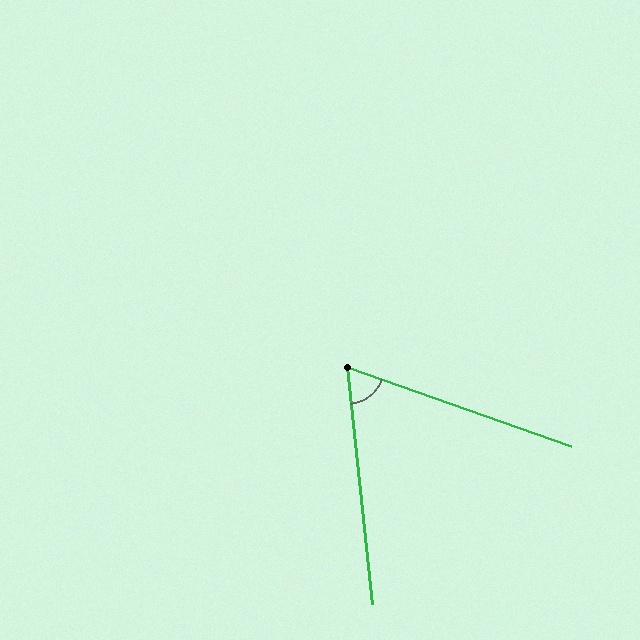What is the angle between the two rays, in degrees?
Approximately 65 degrees.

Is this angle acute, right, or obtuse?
It is acute.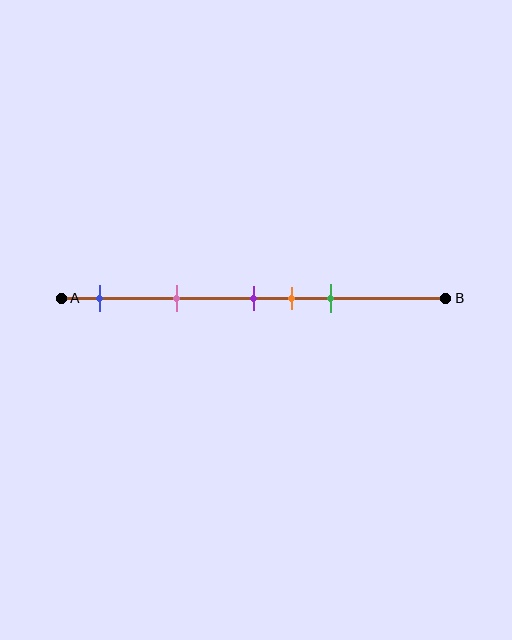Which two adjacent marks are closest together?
The purple and orange marks are the closest adjacent pair.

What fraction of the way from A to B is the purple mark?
The purple mark is approximately 50% (0.5) of the way from A to B.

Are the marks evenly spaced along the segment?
No, the marks are not evenly spaced.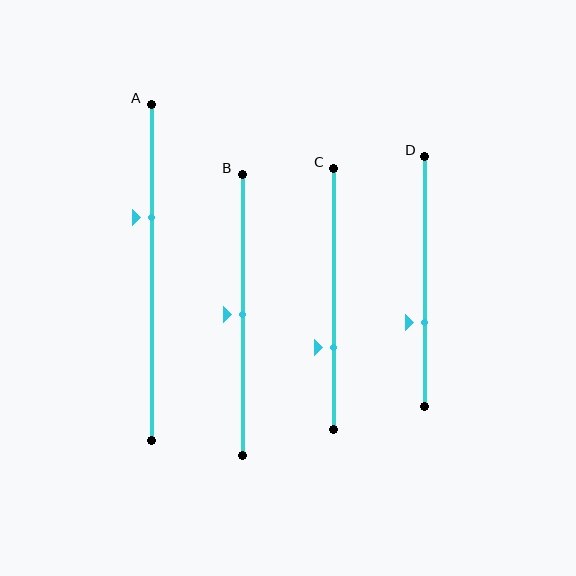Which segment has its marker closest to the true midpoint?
Segment B has its marker closest to the true midpoint.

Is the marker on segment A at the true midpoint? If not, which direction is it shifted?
No, the marker on segment A is shifted upward by about 17% of the segment length.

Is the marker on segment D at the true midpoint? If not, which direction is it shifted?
No, the marker on segment D is shifted downward by about 16% of the segment length.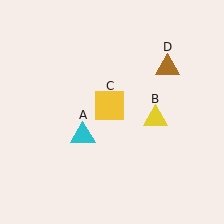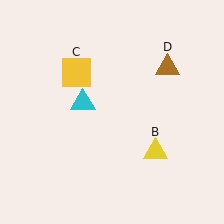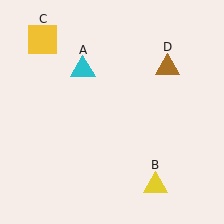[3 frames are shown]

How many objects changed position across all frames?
3 objects changed position: cyan triangle (object A), yellow triangle (object B), yellow square (object C).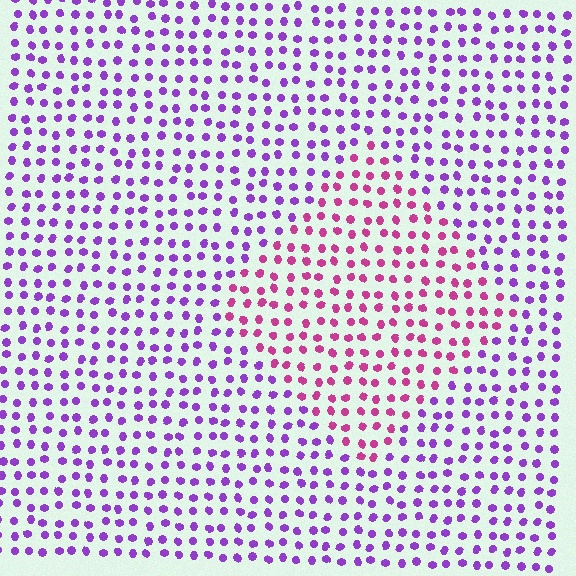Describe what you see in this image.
The image is filled with small purple elements in a uniform arrangement. A diamond-shaped region is visible where the elements are tinted to a slightly different hue, forming a subtle color boundary.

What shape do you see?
I see a diamond.